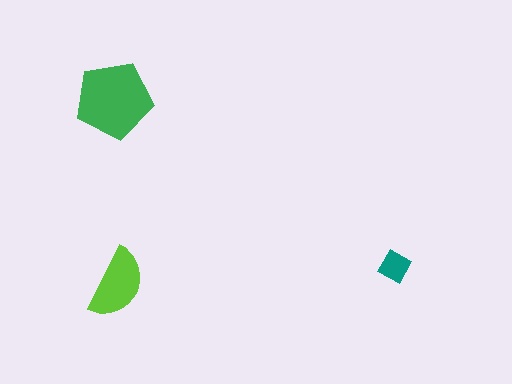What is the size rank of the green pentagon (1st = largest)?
1st.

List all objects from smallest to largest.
The teal diamond, the lime semicircle, the green pentagon.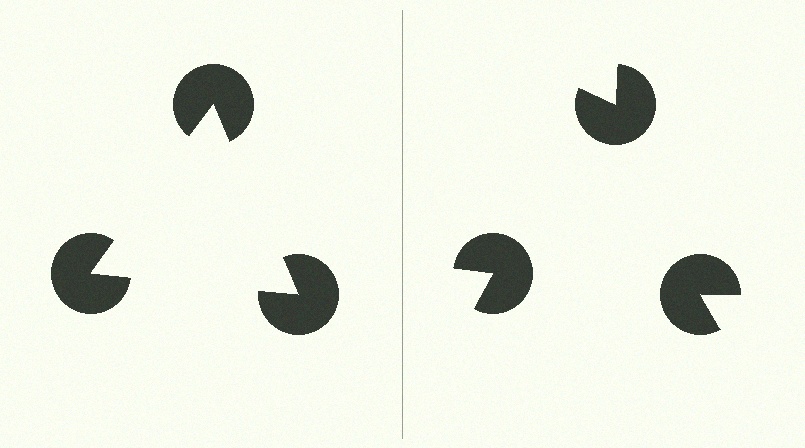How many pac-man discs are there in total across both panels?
6 — 3 on each side.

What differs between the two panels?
The pac-man discs are positioned identically on both sides; only the wedge orientations differ. On the left they align to a triangle; on the right they are misaligned.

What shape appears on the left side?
An illusory triangle.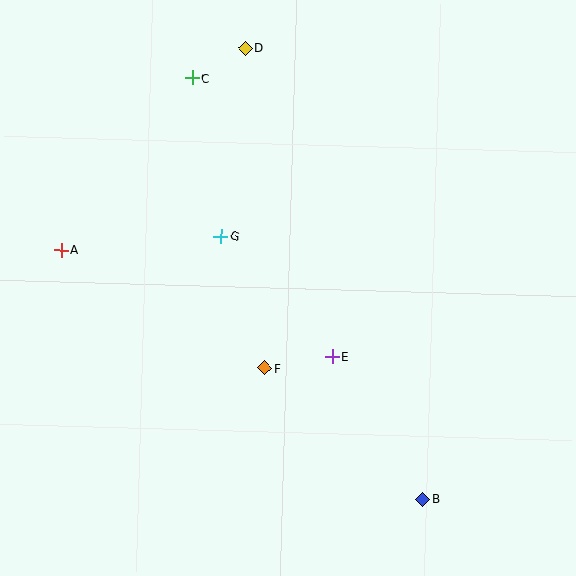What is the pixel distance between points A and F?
The distance between A and F is 235 pixels.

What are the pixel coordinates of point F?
Point F is at (265, 368).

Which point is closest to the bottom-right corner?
Point B is closest to the bottom-right corner.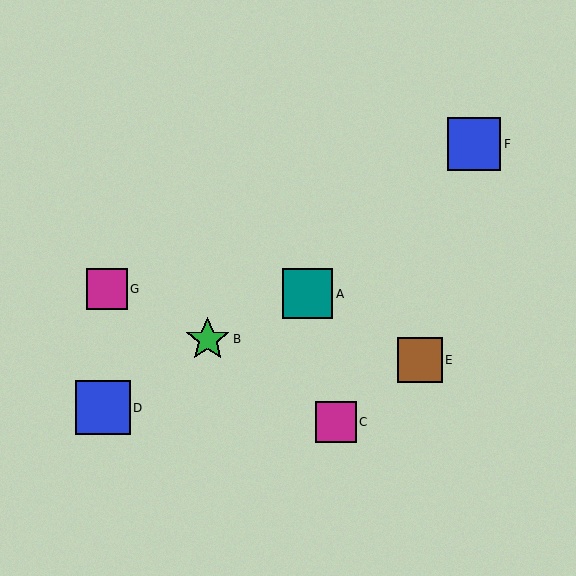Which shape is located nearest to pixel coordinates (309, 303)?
The teal square (labeled A) at (307, 294) is nearest to that location.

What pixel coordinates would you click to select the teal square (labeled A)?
Click at (307, 294) to select the teal square A.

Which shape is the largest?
The blue square (labeled D) is the largest.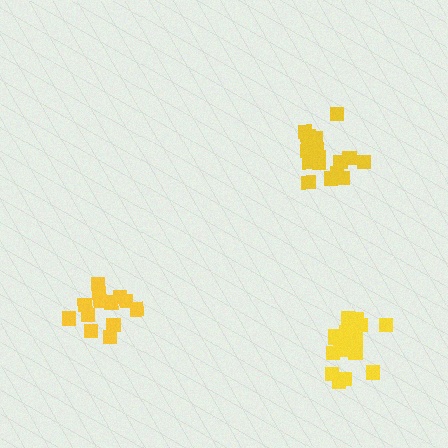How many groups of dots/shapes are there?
There are 3 groups.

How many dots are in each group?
Group 1: 19 dots, Group 2: 17 dots, Group 3: 13 dots (49 total).